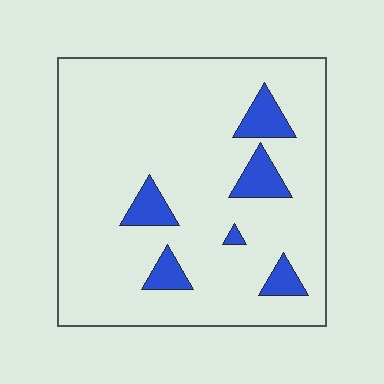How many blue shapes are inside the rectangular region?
6.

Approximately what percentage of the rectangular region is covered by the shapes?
Approximately 10%.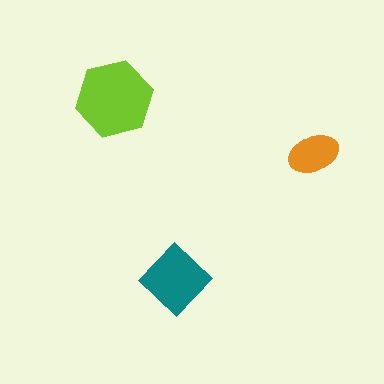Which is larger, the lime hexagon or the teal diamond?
The lime hexagon.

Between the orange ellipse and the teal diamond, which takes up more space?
The teal diamond.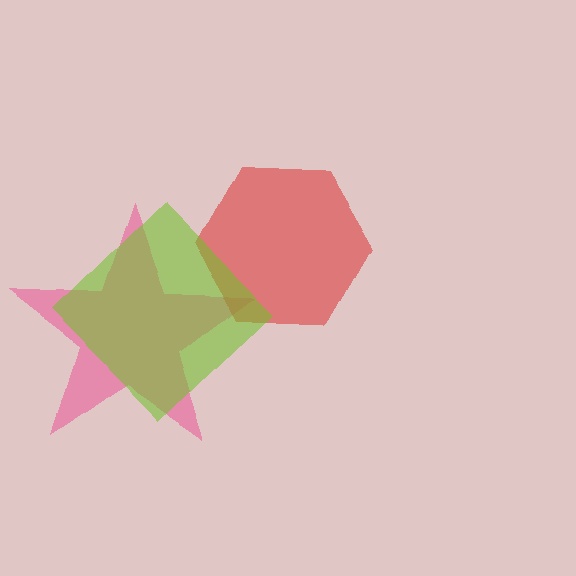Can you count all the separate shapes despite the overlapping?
Yes, there are 3 separate shapes.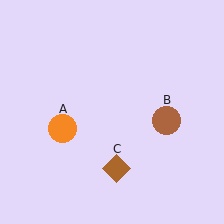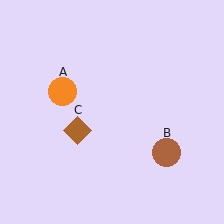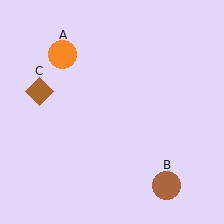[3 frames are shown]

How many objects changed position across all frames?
3 objects changed position: orange circle (object A), brown circle (object B), brown diamond (object C).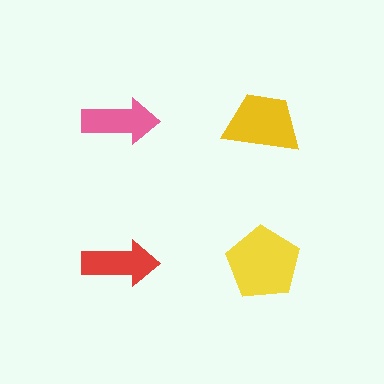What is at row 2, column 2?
A yellow pentagon.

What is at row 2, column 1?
A red arrow.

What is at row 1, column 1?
A pink arrow.